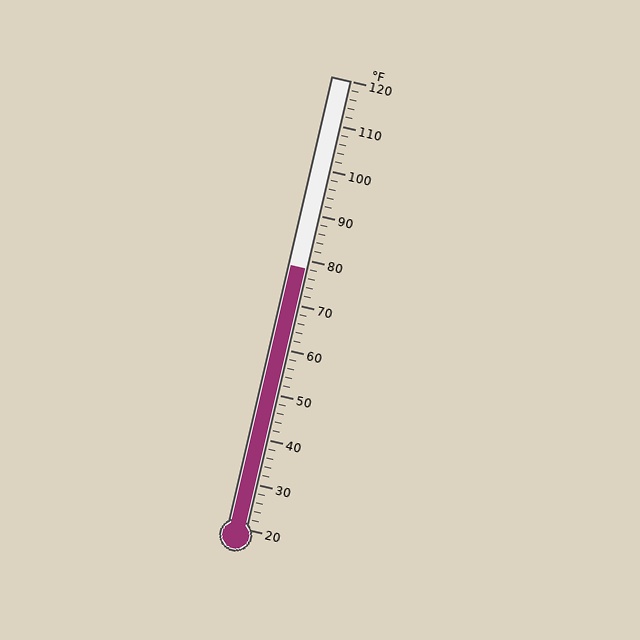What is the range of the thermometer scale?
The thermometer scale ranges from 20°F to 120°F.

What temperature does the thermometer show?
The thermometer shows approximately 78°F.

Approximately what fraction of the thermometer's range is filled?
The thermometer is filled to approximately 60% of its range.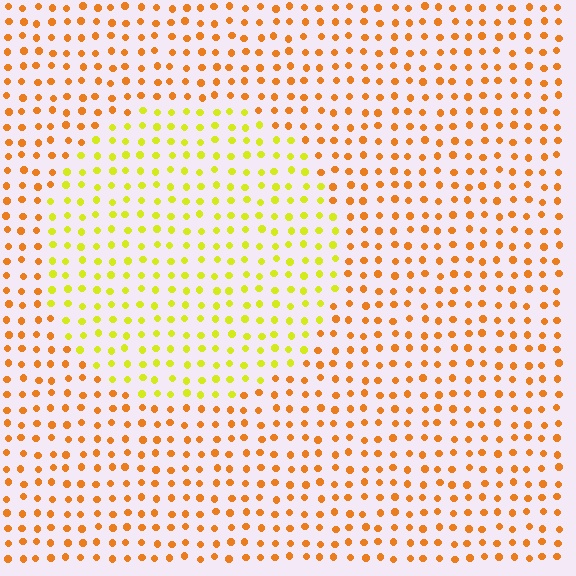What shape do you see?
I see a circle.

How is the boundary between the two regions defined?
The boundary is defined purely by a slight shift in hue (about 39 degrees). Spacing, size, and orientation are identical on both sides.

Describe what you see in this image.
The image is filled with small orange elements in a uniform arrangement. A circle-shaped region is visible where the elements are tinted to a slightly different hue, forming a subtle color boundary.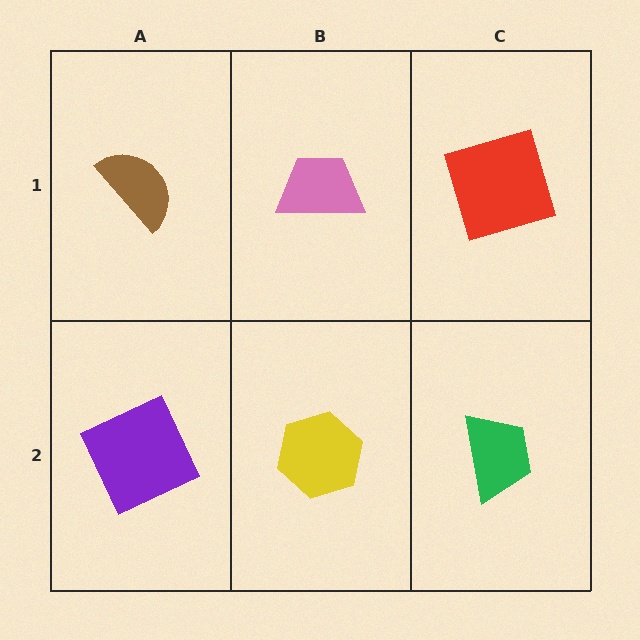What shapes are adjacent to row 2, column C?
A red square (row 1, column C), a yellow hexagon (row 2, column B).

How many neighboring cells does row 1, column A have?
2.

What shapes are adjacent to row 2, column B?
A pink trapezoid (row 1, column B), a purple square (row 2, column A), a green trapezoid (row 2, column C).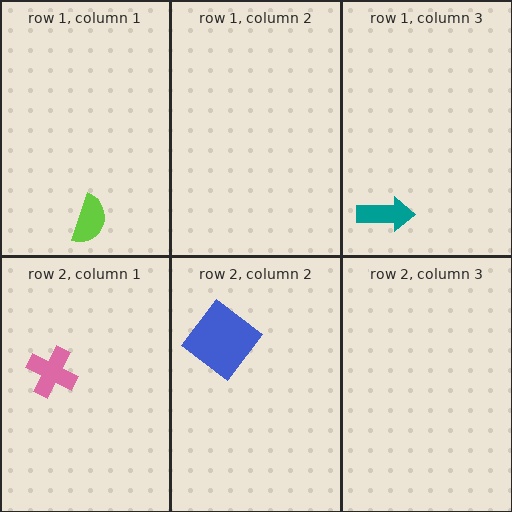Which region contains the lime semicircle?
The row 1, column 1 region.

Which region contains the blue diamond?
The row 2, column 2 region.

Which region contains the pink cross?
The row 2, column 1 region.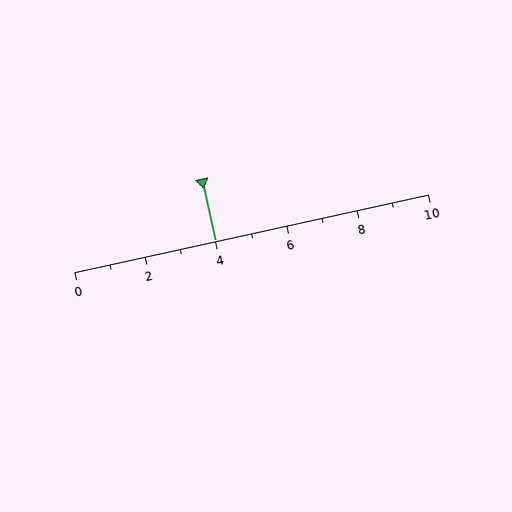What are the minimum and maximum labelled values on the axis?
The axis runs from 0 to 10.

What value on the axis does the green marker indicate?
The marker indicates approximately 4.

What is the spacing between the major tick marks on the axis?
The major ticks are spaced 2 apart.